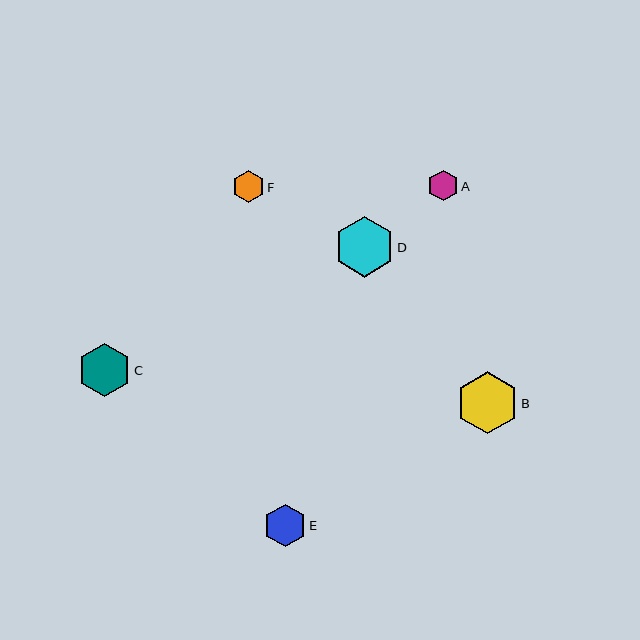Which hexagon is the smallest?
Hexagon A is the smallest with a size of approximately 31 pixels.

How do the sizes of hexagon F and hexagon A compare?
Hexagon F and hexagon A are approximately the same size.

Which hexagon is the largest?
Hexagon B is the largest with a size of approximately 62 pixels.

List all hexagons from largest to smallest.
From largest to smallest: B, D, C, E, F, A.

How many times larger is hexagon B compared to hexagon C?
Hexagon B is approximately 1.2 times the size of hexagon C.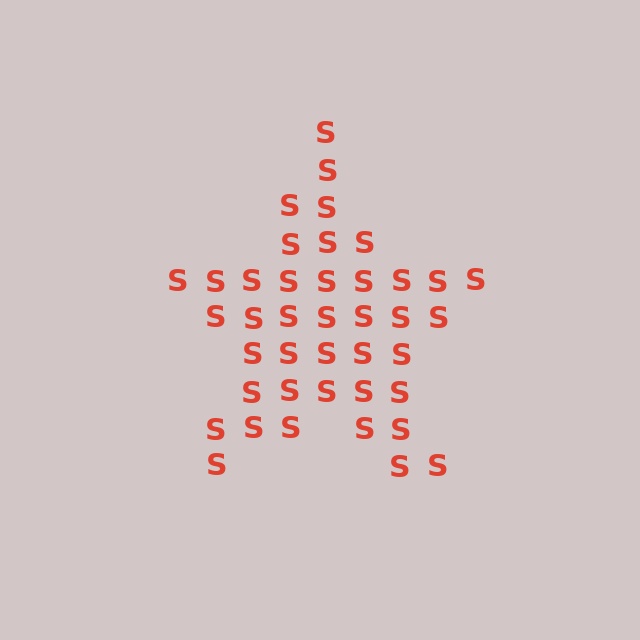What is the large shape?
The large shape is a star.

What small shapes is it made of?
It is made of small letter S's.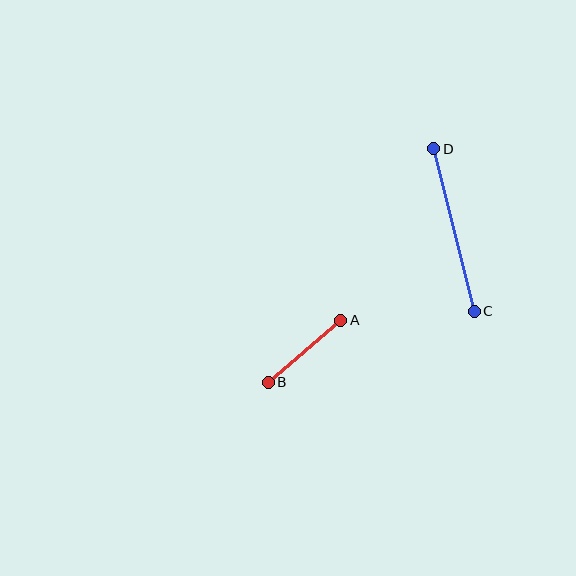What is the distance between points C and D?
The distance is approximately 168 pixels.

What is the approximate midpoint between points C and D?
The midpoint is at approximately (454, 230) pixels.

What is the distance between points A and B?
The distance is approximately 95 pixels.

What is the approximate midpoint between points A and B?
The midpoint is at approximately (304, 351) pixels.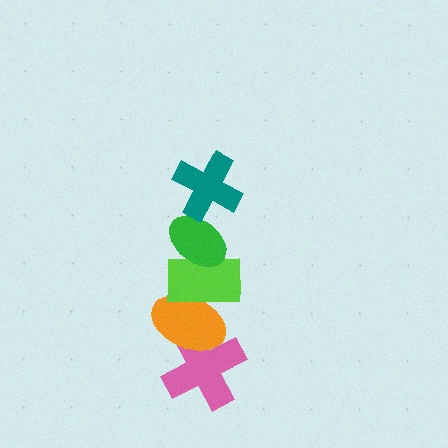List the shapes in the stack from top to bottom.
From top to bottom: the teal cross, the green ellipse, the lime rectangle, the orange ellipse, the pink cross.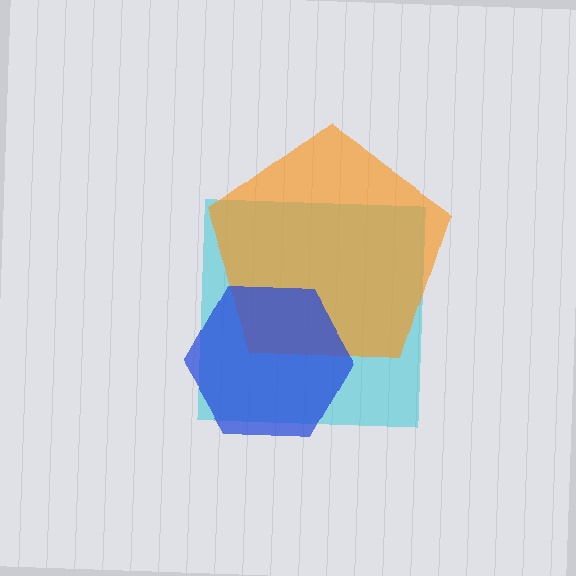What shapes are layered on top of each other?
The layered shapes are: a cyan square, an orange pentagon, a blue hexagon.